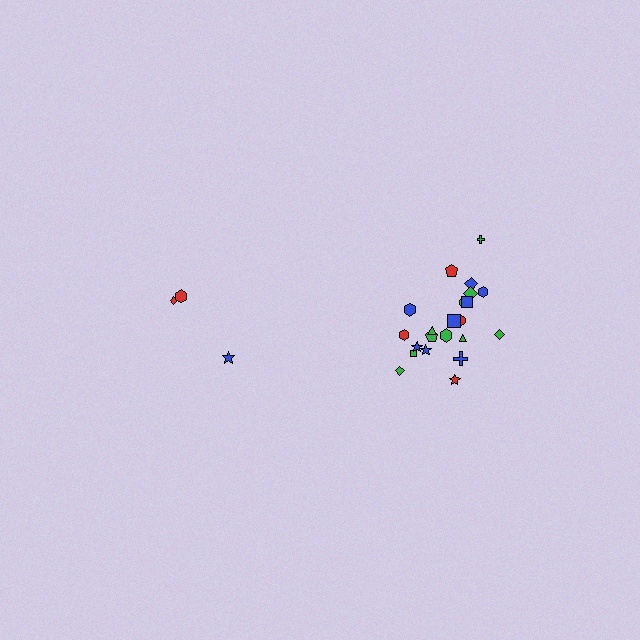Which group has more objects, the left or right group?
The right group.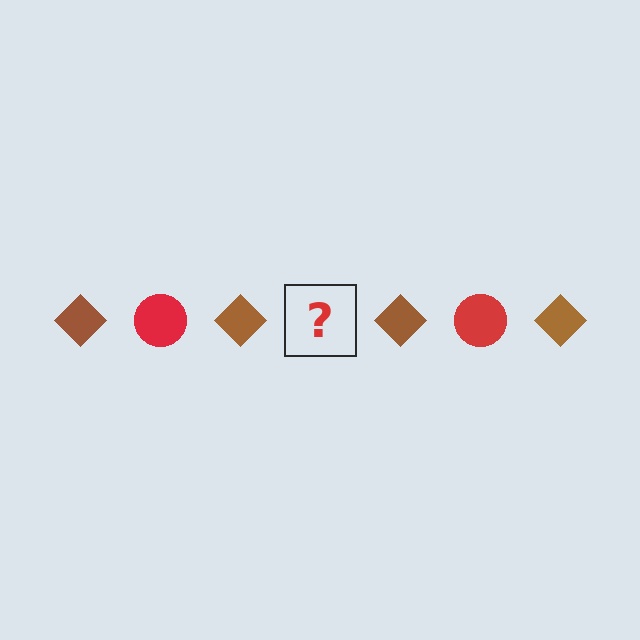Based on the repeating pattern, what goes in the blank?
The blank should be a red circle.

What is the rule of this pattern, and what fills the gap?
The rule is that the pattern alternates between brown diamond and red circle. The gap should be filled with a red circle.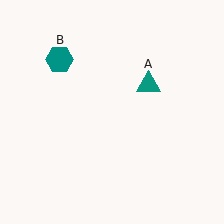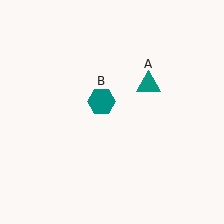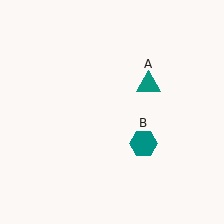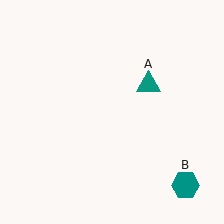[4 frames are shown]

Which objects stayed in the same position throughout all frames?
Teal triangle (object A) remained stationary.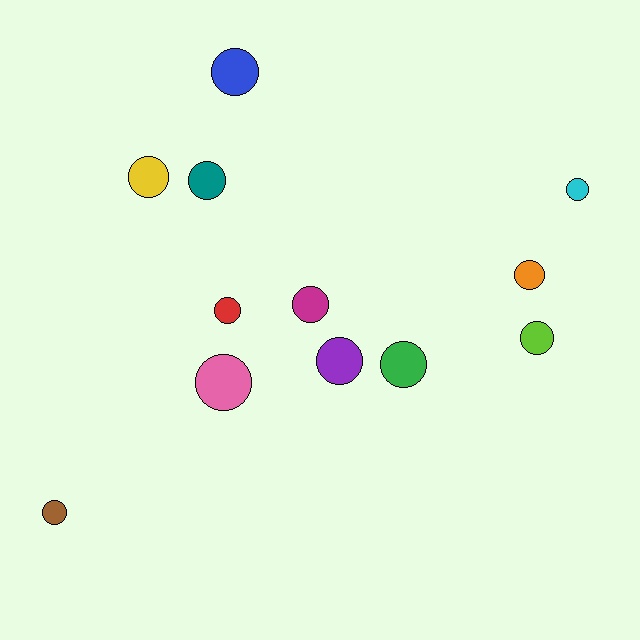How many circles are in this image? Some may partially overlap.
There are 12 circles.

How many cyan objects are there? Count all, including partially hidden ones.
There is 1 cyan object.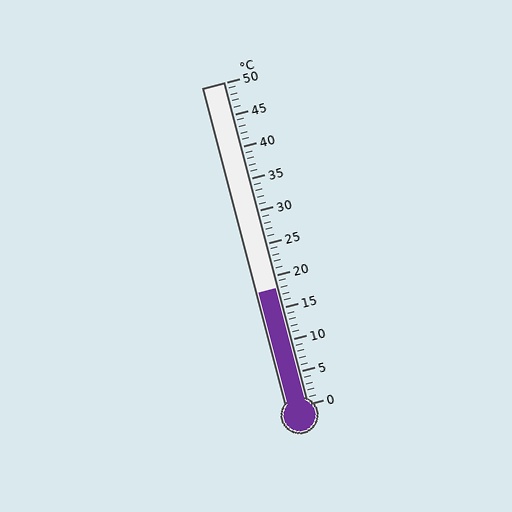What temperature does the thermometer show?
The thermometer shows approximately 18°C.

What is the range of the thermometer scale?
The thermometer scale ranges from 0°C to 50°C.